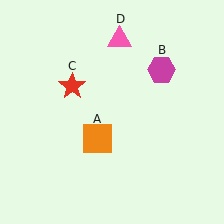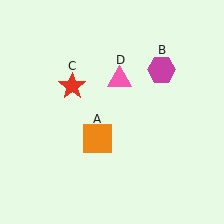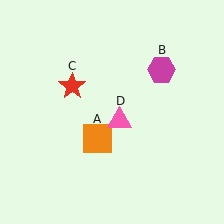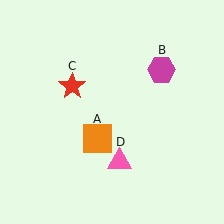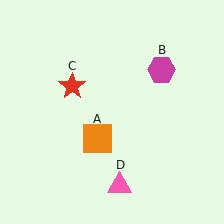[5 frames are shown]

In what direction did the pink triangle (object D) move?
The pink triangle (object D) moved down.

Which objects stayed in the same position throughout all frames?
Orange square (object A) and magenta hexagon (object B) and red star (object C) remained stationary.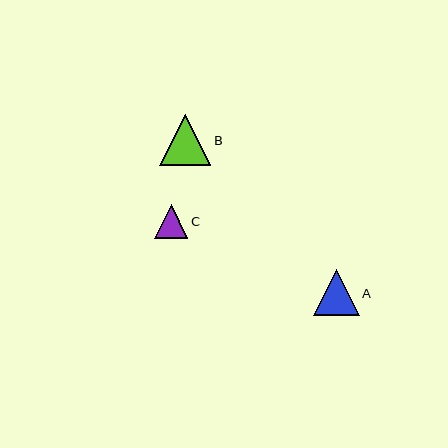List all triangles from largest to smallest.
From largest to smallest: B, A, C.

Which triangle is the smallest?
Triangle C is the smallest with a size of approximately 34 pixels.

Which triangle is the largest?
Triangle B is the largest with a size of approximately 51 pixels.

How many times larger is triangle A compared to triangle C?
Triangle A is approximately 1.4 times the size of triangle C.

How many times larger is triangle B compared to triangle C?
Triangle B is approximately 1.5 times the size of triangle C.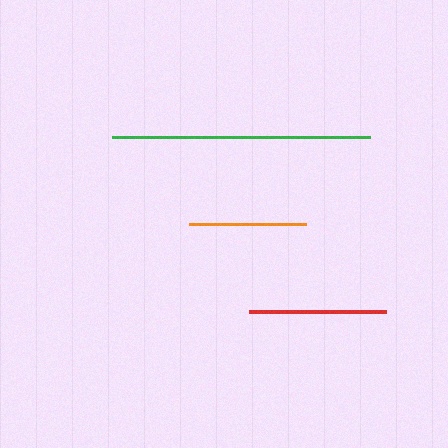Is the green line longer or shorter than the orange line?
The green line is longer than the orange line.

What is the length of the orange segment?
The orange segment is approximately 117 pixels long.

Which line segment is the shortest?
The orange line is the shortest at approximately 117 pixels.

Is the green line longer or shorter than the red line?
The green line is longer than the red line.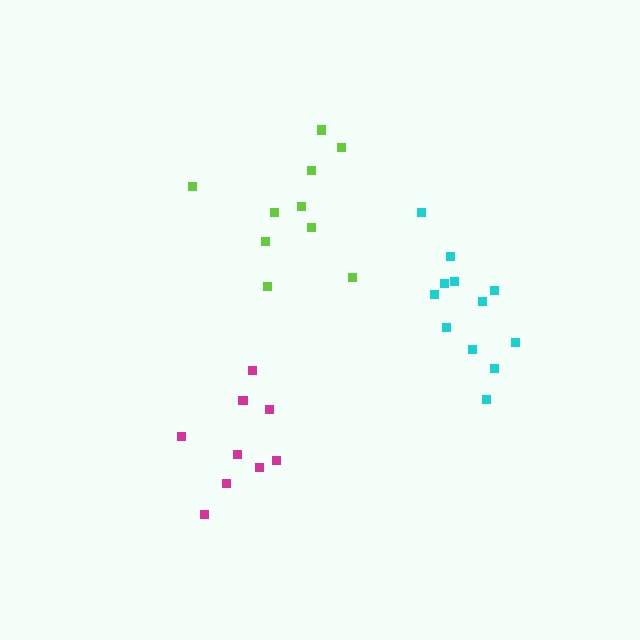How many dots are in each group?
Group 1: 10 dots, Group 2: 9 dots, Group 3: 12 dots (31 total).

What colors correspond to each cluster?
The clusters are colored: lime, magenta, cyan.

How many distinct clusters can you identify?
There are 3 distinct clusters.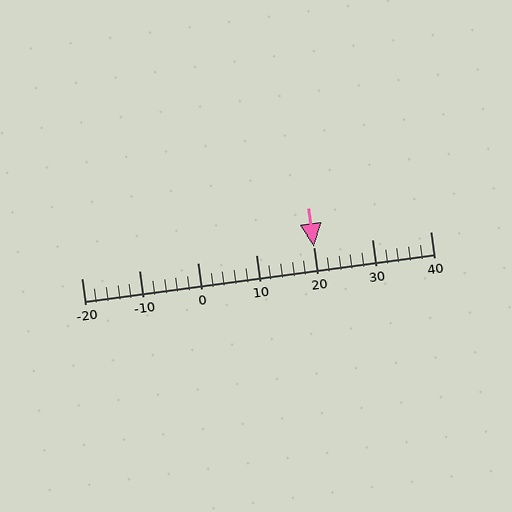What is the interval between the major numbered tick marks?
The major tick marks are spaced 10 units apart.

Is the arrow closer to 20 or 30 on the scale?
The arrow is closer to 20.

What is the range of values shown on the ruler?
The ruler shows values from -20 to 40.